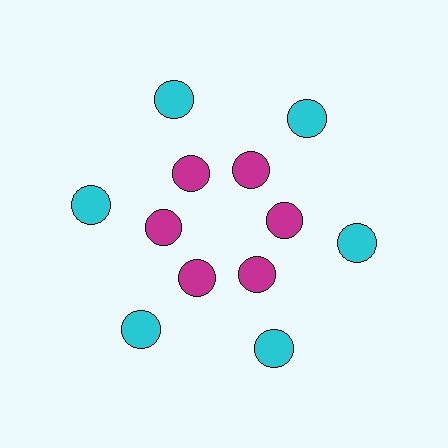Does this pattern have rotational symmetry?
Yes, this pattern has 6-fold rotational symmetry. It looks the same after rotating 60 degrees around the center.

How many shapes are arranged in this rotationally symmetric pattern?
There are 12 shapes, arranged in 6 groups of 2.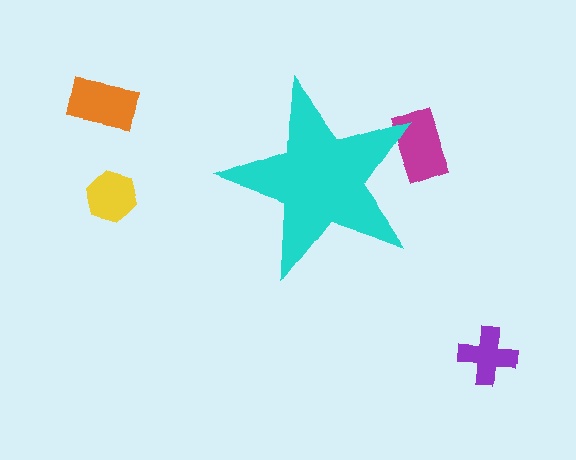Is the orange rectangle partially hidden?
No, the orange rectangle is fully visible.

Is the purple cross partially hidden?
No, the purple cross is fully visible.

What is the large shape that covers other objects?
A cyan star.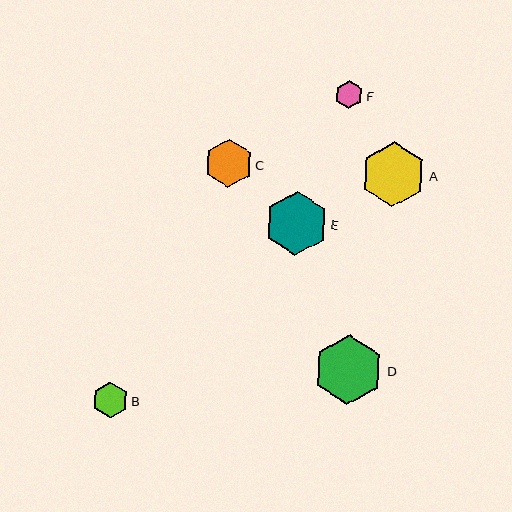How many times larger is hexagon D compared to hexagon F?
Hexagon D is approximately 2.5 times the size of hexagon F.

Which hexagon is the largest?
Hexagon D is the largest with a size of approximately 70 pixels.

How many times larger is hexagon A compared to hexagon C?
Hexagon A is approximately 1.3 times the size of hexagon C.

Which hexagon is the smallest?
Hexagon F is the smallest with a size of approximately 28 pixels.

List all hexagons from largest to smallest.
From largest to smallest: D, A, E, C, B, F.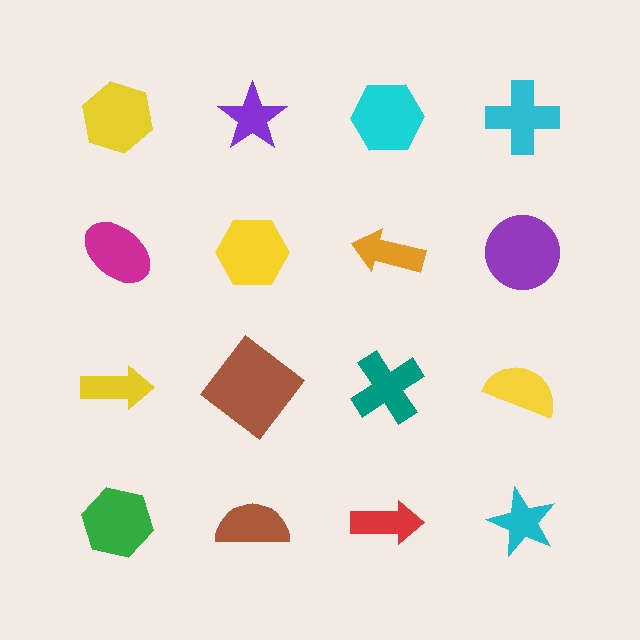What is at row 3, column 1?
A yellow arrow.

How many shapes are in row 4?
4 shapes.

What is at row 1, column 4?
A cyan cross.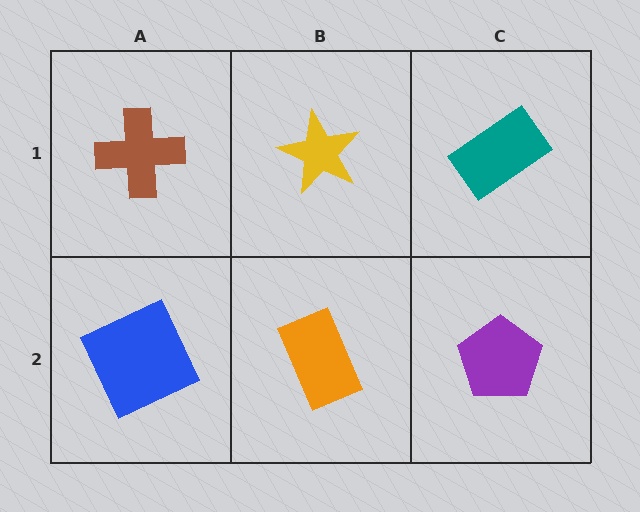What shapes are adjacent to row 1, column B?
An orange rectangle (row 2, column B), a brown cross (row 1, column A), a teal rectangle (row 1, column C).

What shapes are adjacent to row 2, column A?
A brown cross (row 1, column A), an orange rectangle (row 2, column B).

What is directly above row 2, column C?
A teal rectangle.